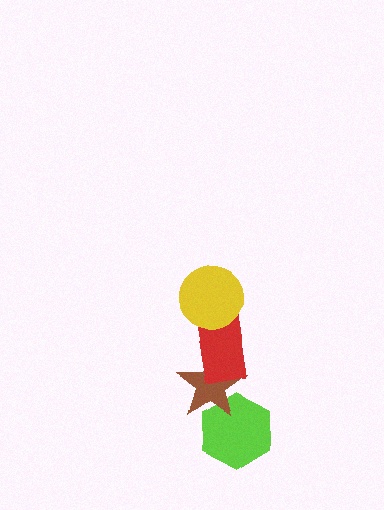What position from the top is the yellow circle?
The yellow circle is 1st from the top.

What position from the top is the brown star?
The brown star is 3rd from the top.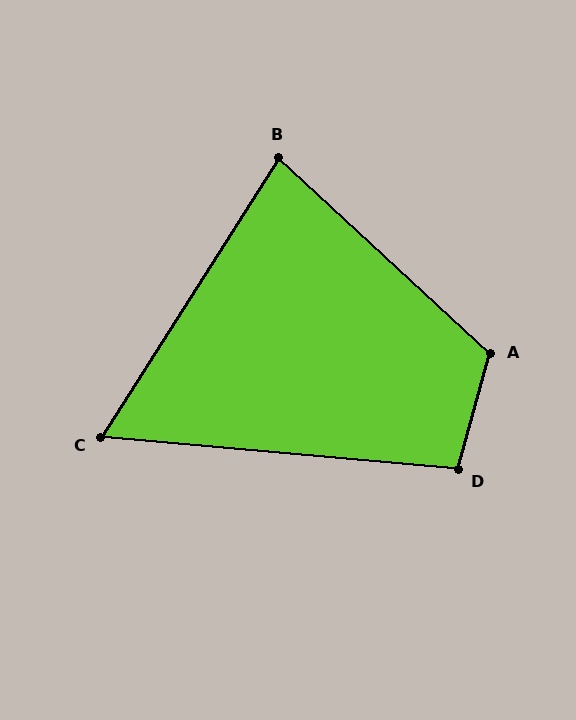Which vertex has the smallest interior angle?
C, at approximately 63 degrees.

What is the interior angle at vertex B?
Approximately 80 degrees (acute).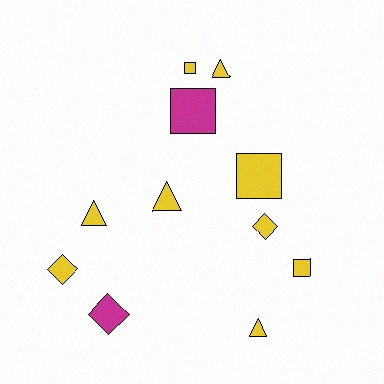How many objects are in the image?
There are 11 objects.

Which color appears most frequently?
Yellow, with 9 objects.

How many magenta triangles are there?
There are no magenta triangles.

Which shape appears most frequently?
Triangle, with 4 objects.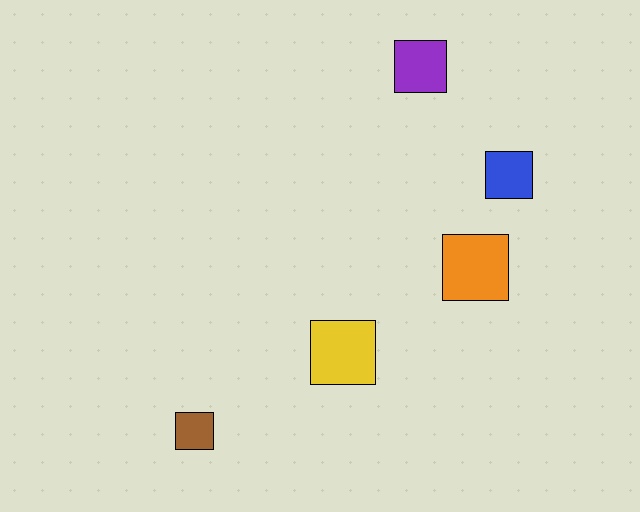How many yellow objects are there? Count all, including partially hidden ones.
There is 1 yellow object.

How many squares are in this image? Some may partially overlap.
There are 5 squares.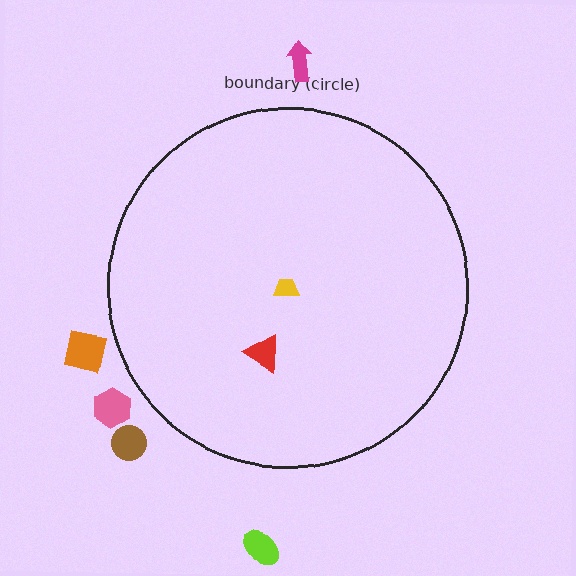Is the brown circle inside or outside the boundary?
Outside.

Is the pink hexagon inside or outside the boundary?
Outside.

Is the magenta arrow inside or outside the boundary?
Outside.